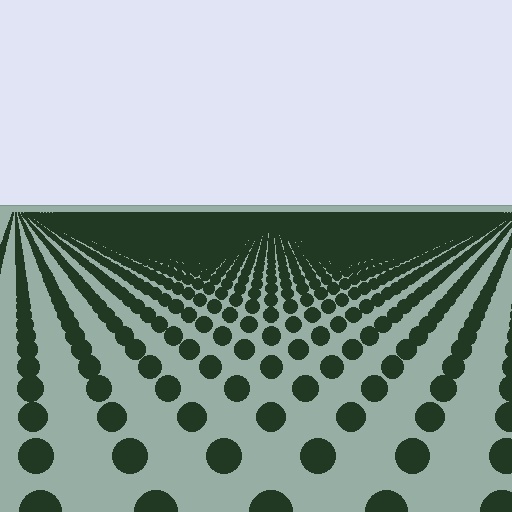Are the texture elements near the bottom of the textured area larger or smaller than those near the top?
Larger. Near the bottom, elements are closer to the viewer and appear at a bigger on-screen size.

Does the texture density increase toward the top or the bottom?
Density increases toward the top.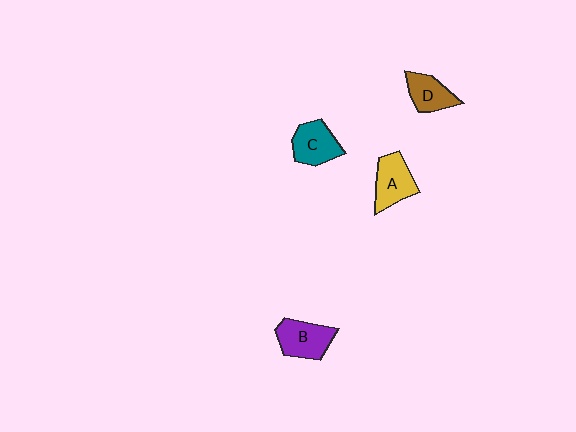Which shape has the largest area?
Shape B (purple).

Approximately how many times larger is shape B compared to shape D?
Approximately 1.2 times.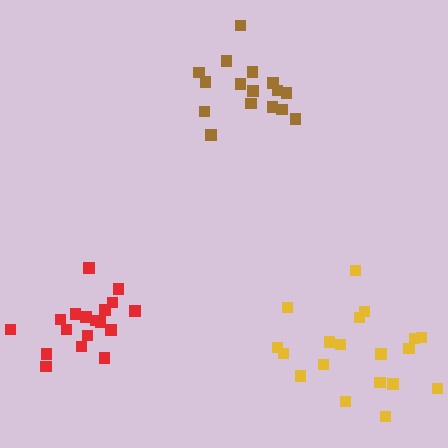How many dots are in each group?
Group 1: 19 dots, Group 2: 16 dots, Group 3: 18 dots (53 total).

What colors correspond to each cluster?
The clusters are colored: yellow, brown, red.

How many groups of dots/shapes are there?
There are 3 groups.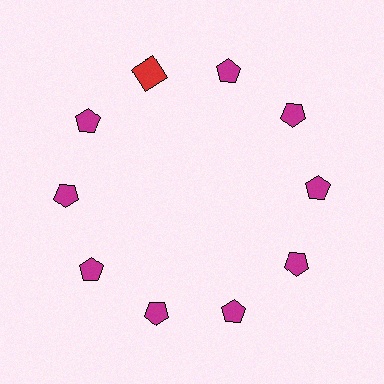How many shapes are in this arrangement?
There are 10 shapes arranged in a ring pattern.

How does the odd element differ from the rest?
It differs in both color (red instead of magenta) and shape (square instead of pentagon).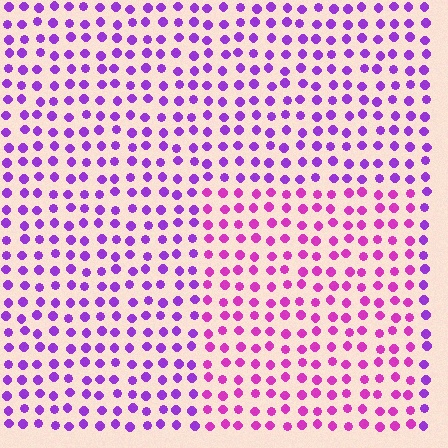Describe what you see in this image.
The image is filled with small purple elements in a uniform arrangement. A rectangle-shaped region is visible where the elements are tinted to a slightly different hue, forming a subtle color boundary.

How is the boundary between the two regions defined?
The boundary is defined purely by a slight shift in hue (about 31 degrees). Spacing, size, and orientation are identical on both sides.